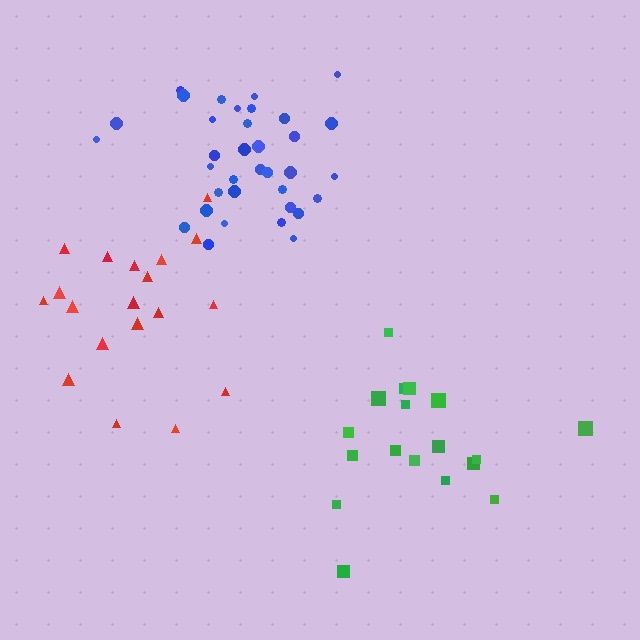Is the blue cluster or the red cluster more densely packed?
Blue.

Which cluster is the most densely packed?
Blue.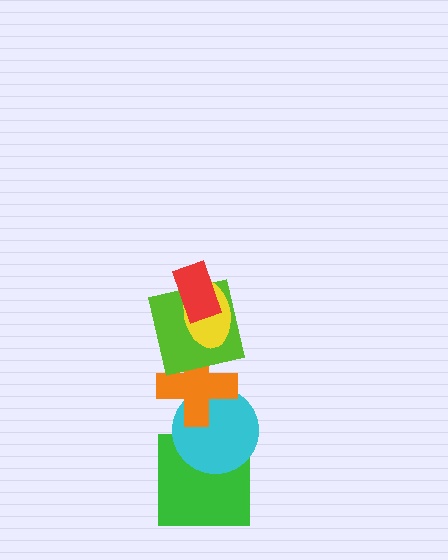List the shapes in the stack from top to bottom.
From top to bottom: the red rectangle, the yellow ellipse, the lime square, the orange cross, the cyan circle, the green square.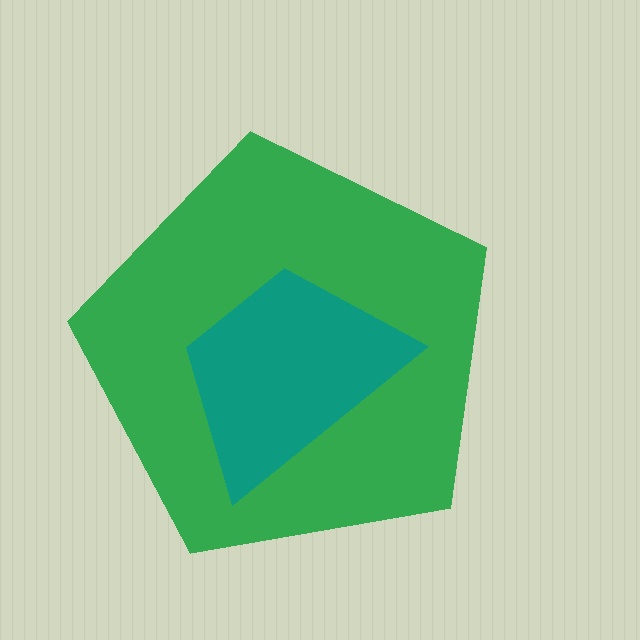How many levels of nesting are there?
2.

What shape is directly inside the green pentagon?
The teal trapezoid.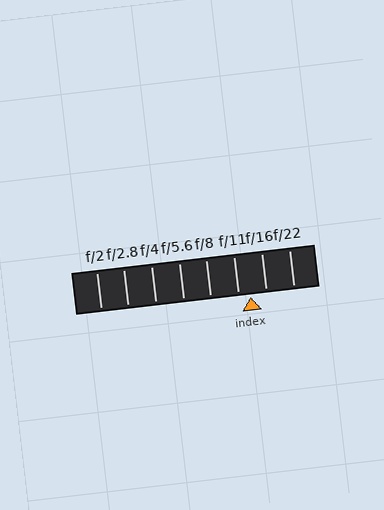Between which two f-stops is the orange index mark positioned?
The index mark is between f/11 and f/16.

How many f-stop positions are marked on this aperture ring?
There are 8 f-stop positions marked.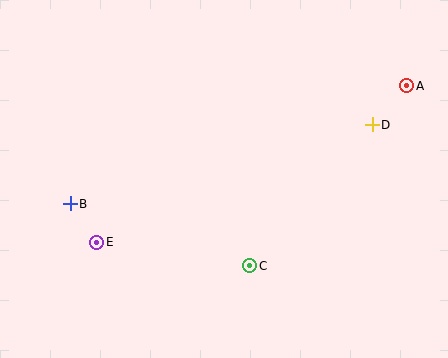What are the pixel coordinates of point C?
Point C is at (250, 266).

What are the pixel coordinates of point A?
Point A is at (407, 86).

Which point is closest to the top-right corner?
Point A is closest to the top-right corner.